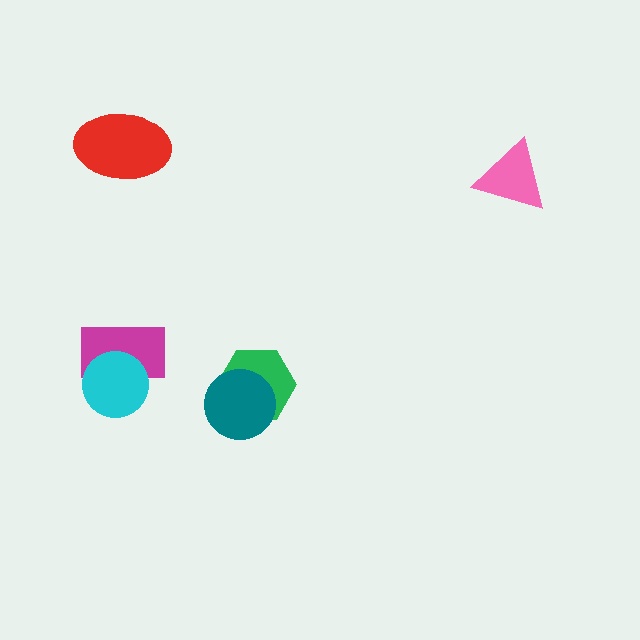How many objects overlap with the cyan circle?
1 object overlaps with the cyan circle.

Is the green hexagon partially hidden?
Yes, it is partially covered by another shape.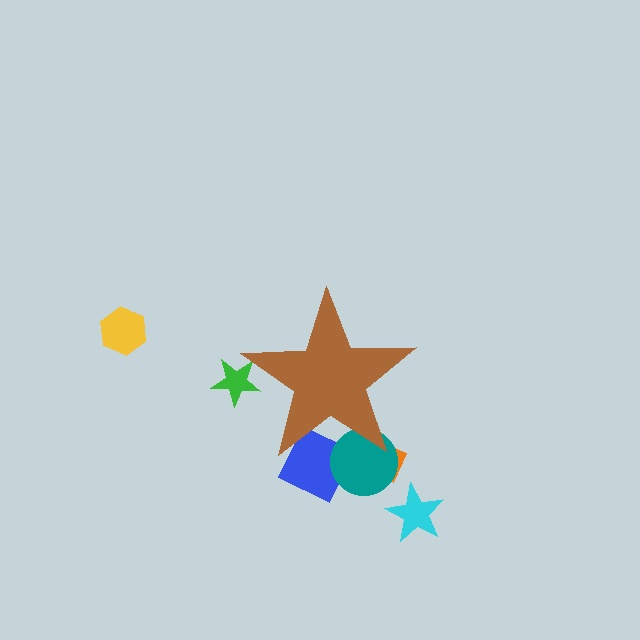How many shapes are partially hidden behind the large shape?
4 shapes are partially hidden.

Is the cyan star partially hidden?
No, the cyan star is fully visible.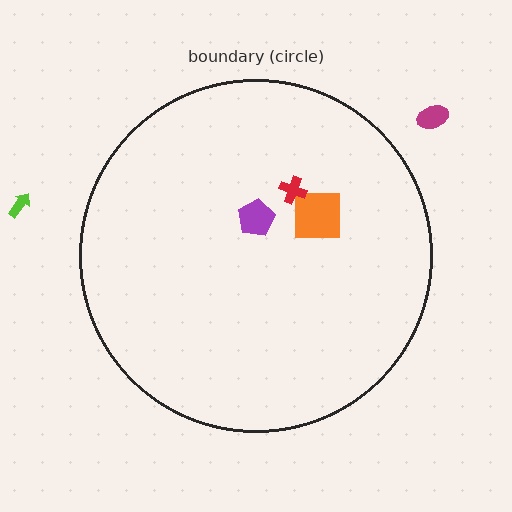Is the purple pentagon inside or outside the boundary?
Inside.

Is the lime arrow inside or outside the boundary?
Outside.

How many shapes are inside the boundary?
3 inside, 2 outside.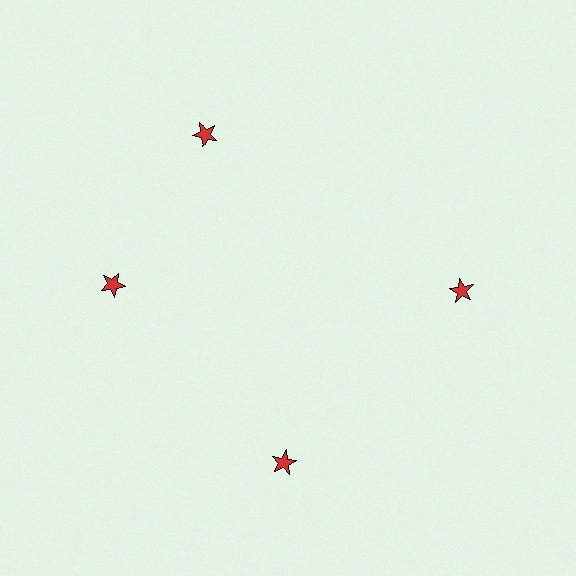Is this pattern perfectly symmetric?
No. The 4 red stars are arranged in a ring, but one element near the 12 o'clock position is rotated out of alignment along the ring, breaking the 4-fold rotational symmetry.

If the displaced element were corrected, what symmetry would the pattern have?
It would have 4-fold rotational symmetry — the pattern would map onto itself every 90 degrees.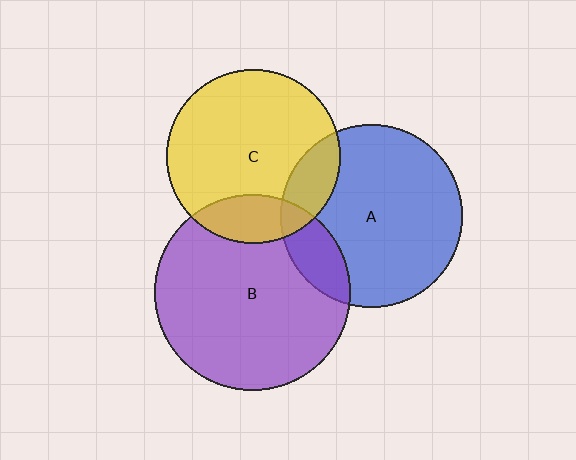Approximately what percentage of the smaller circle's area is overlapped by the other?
Approximately 15%.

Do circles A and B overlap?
Yes.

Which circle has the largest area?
Circle B (purple).